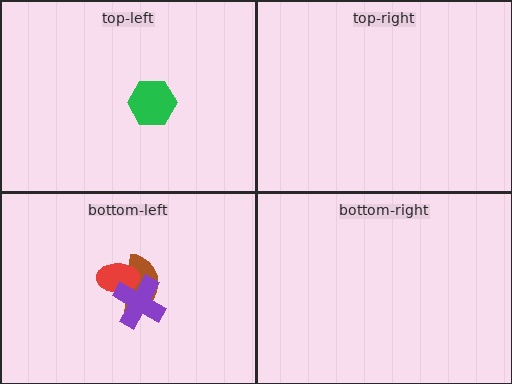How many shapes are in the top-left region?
1.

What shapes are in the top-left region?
The green hexagon.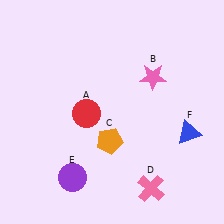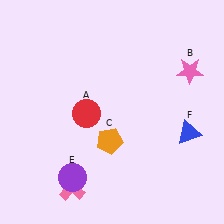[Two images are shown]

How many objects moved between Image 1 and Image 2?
2 objects moved between the two images.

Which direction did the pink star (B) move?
The pink star (B) moved right.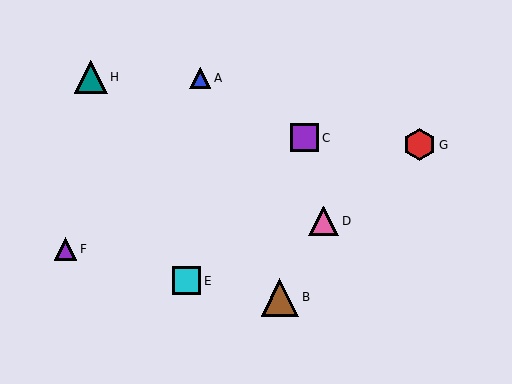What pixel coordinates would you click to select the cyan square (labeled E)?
Click at (186, 281) to select the cyan square E.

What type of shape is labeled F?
Shape F is a purple triangle.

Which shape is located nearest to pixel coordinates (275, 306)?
The brown triangle (labeled B) at (280, 297) is nearest to that location.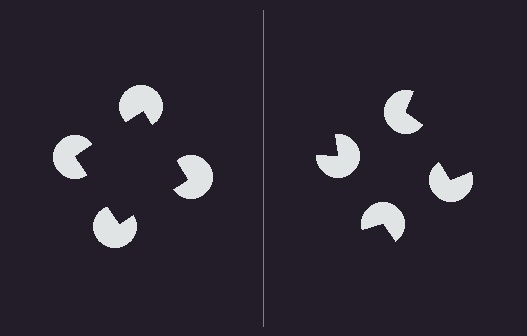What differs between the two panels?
The pac-man discs are positioned identically on both sides; only the wedge orientations differ. On the left they align to a square; on the right they are misaligned.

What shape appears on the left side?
An illusory square.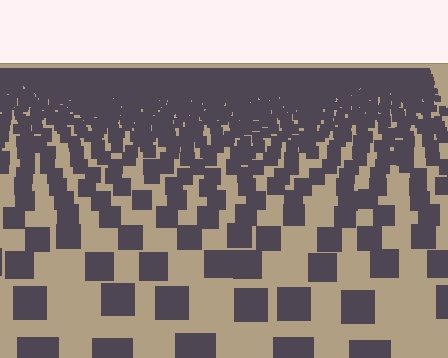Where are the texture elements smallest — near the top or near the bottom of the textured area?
Near the top.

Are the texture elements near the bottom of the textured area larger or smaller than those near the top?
Larger. Near the bottom, elements are closer to the viewer and appear at a bigger on-screen size.